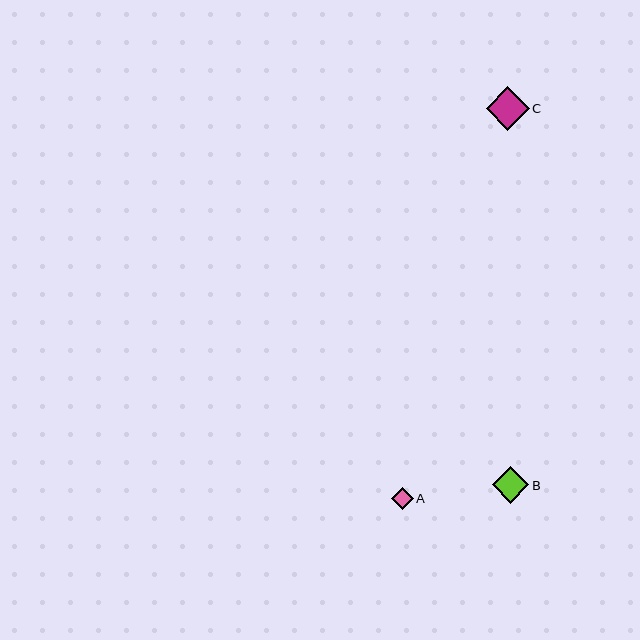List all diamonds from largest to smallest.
From largest to smallest: C, B, A.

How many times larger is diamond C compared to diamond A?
Diamond C is approximately 2.0 times the size of diamond A.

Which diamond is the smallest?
Diamond A is the smallest with a size of approximately 22 pixels.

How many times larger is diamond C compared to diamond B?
Diamond C is approximately 1.2 times the size of diamond B.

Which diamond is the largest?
Diamond C is the largest with a size of approximately 43 pixels.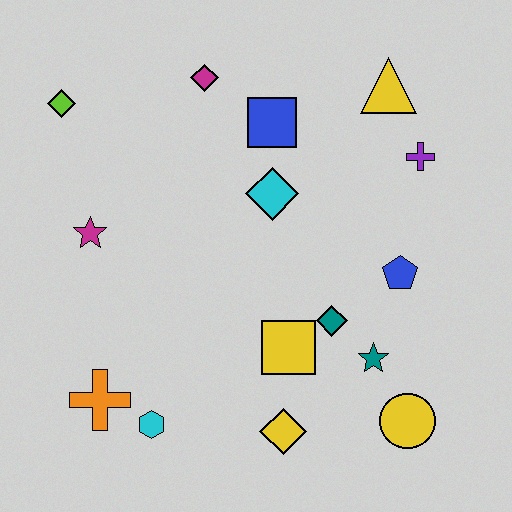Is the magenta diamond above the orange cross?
Yes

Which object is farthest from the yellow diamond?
The lime diamond is farthest from the yellow diamond.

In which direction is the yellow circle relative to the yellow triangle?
The yellow circle is below the yellow triangle.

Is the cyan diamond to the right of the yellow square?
No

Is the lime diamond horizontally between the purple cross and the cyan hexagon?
No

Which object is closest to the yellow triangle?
The purple cross is closest to the yellow triangle.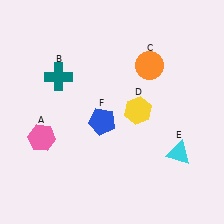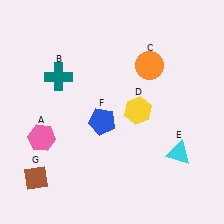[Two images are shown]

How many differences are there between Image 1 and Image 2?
There is 1 difference between the two images.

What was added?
A brown diamond (G) was added in Image 2.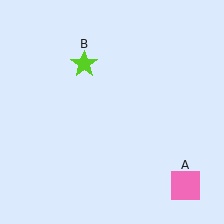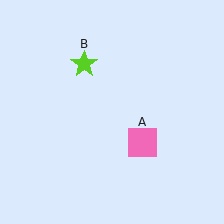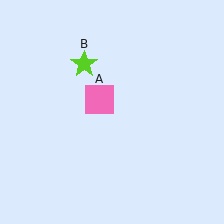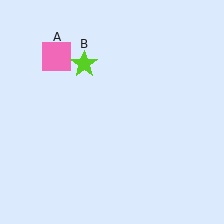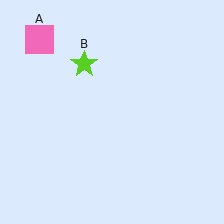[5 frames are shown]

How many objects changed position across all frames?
1 object changed position: pink square (object A).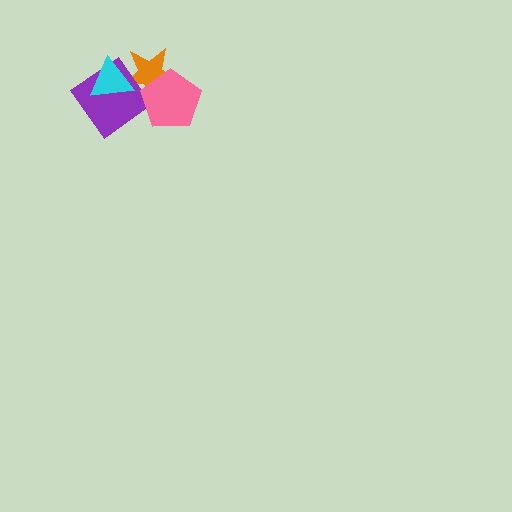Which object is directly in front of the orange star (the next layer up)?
The purple diamond is directly in front of the orange star.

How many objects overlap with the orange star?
3 objects overlap with the orange star.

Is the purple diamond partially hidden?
Yes, it is partially covered by another shape.